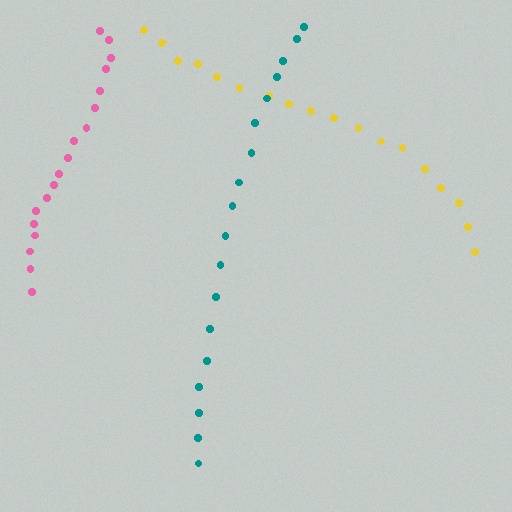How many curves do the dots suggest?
There are 3 distinct paths.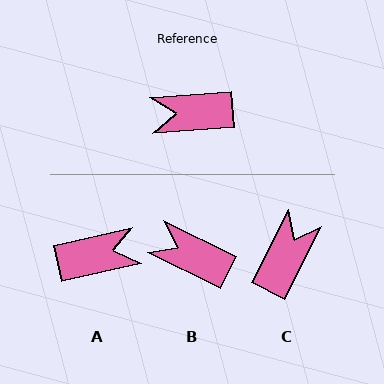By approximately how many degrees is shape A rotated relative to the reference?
Approximately 171 degrees clockwise.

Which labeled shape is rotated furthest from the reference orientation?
A, about 171 degrees away.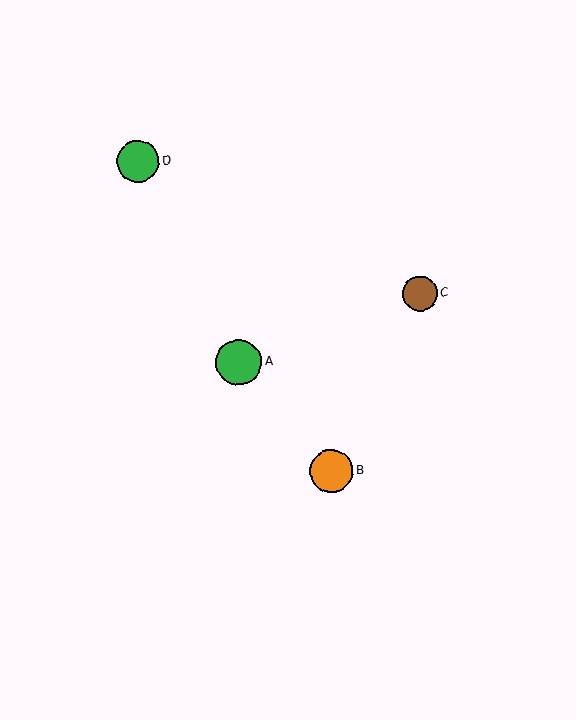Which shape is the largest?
The green circle (labeled A) is the largest.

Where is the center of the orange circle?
The center of the orange circle is at (332, 471).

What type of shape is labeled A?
Shape A is a green circle.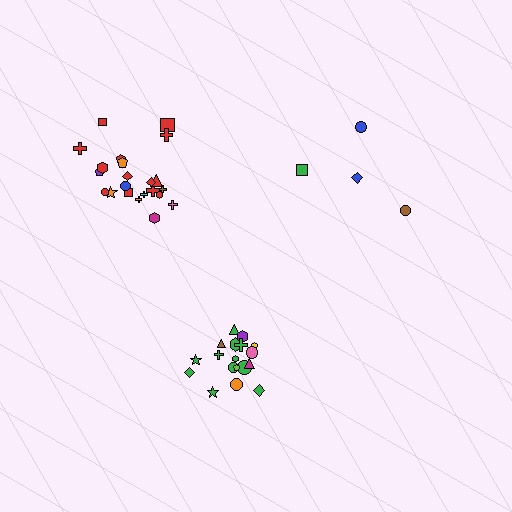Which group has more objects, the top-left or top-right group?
The top-left group.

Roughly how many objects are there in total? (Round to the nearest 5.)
Roughly 45 objects in total.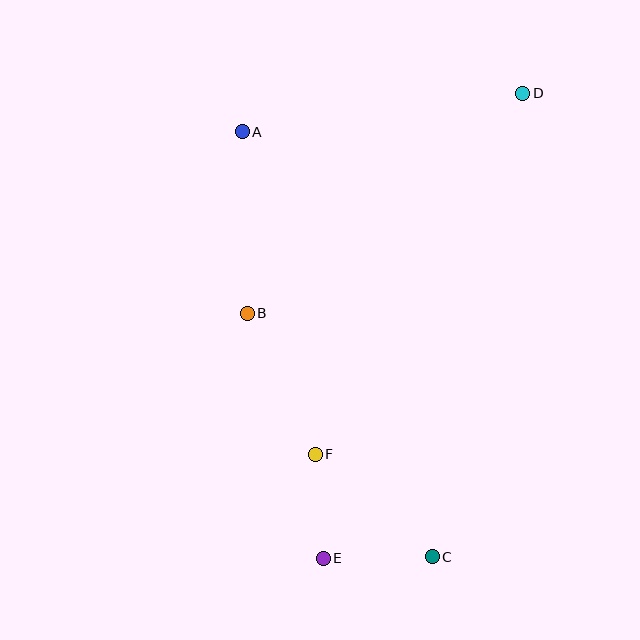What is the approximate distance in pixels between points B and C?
The distance between B and C is approximately 306 pixels.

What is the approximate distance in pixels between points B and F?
The distance between B and F is approximately 157 pixels.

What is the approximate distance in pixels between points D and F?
The distance between D and F is approximately 417 pixels.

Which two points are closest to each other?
Points E and F are closest to each other.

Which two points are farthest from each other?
Points D and E are farthest from each other.